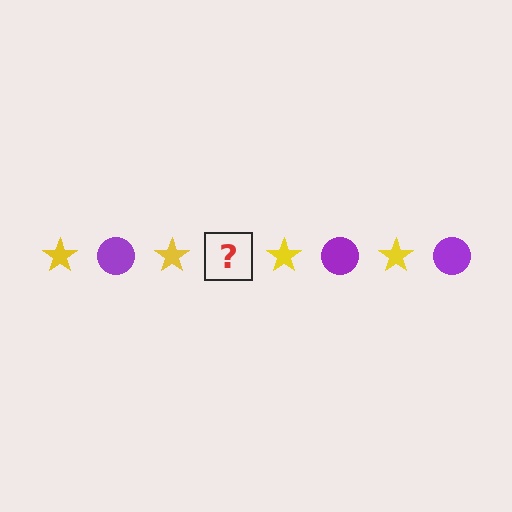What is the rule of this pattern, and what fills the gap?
The rule is that the pattern alternates between yellow star and purple circle. The gap should be filled with a purple circle.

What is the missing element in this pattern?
The missing element is a purple circle.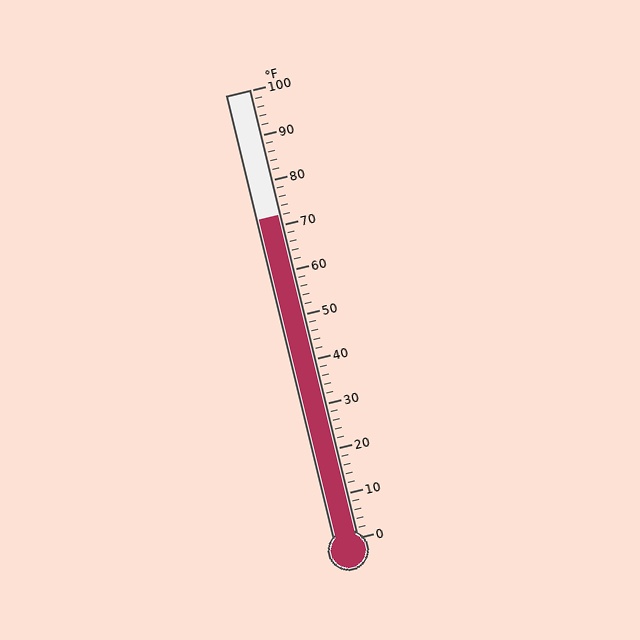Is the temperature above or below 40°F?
The temperature is above 40°F.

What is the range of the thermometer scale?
The thermometer scale ranges from 0°F to 100°F.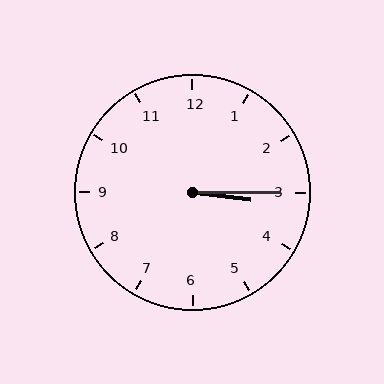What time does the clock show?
3:15.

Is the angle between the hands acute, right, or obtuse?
It is acute.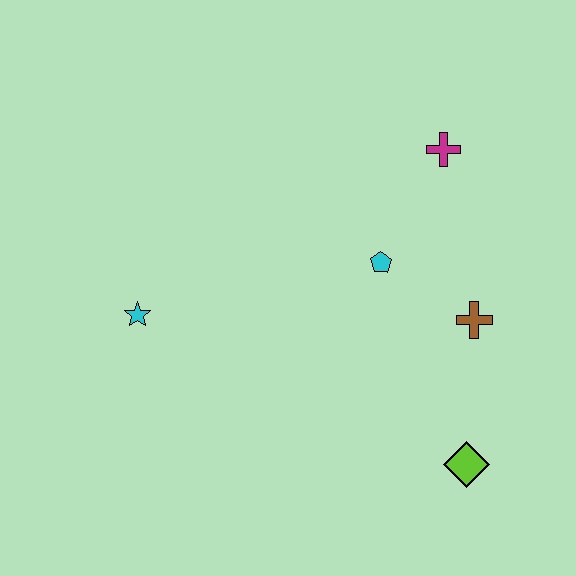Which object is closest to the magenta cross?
The cyan pentagon is closest to the magenta cross.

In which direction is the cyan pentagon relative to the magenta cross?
The cyan pentagon is below the magenta cross.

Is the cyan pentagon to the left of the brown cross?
Yes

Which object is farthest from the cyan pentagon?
The cyan star is farthest from the cyan pentagon.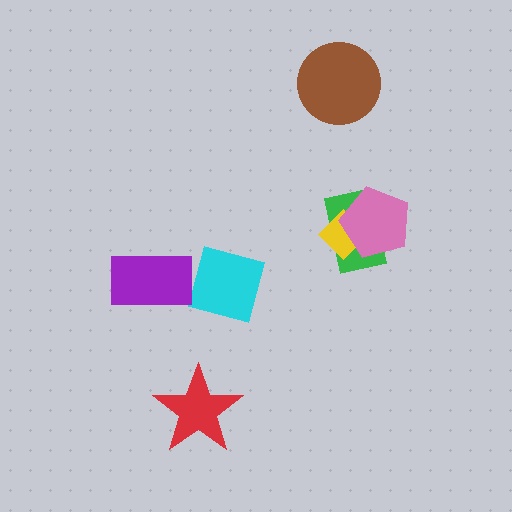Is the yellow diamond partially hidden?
Yes, it is partially covered by another shape.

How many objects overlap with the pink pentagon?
2 objects overlap with the pink pentagon.